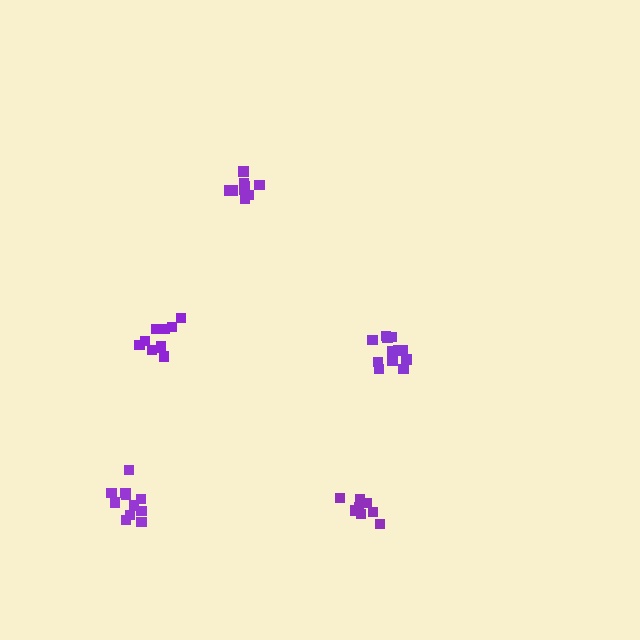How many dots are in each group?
Group 1: 12 dots, Group 2: 10 dots, Group 3: 8 dots, Group 4: 11 dots, Group 5: 9 dots (50 total).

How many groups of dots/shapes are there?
There are 5 groups.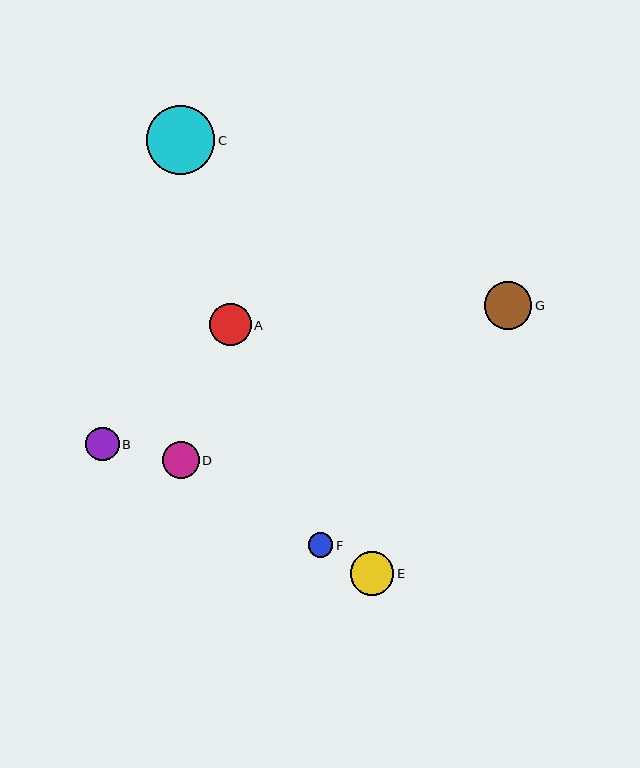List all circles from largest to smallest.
From largest to smallest: C, G, E, A, D, B, F.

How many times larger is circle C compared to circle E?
Circle C is approximately 1.6 times the size of circle E.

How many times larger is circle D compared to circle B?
Circle D is approximately 1.1 times the size of circle B.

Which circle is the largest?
Circle C is the largest with a size of approximately 68 pixels.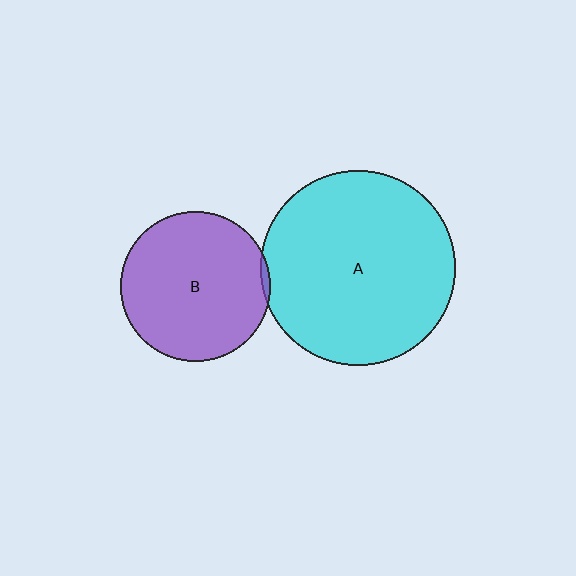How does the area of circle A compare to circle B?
Approximately 1.7 times.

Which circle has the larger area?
Circle A (cyan).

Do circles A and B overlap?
Yes.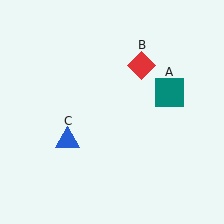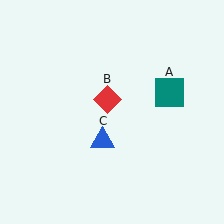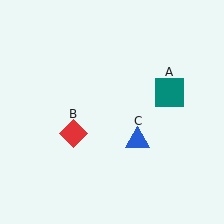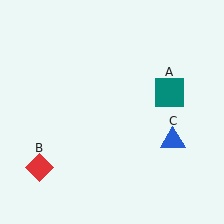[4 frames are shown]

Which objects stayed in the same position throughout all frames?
Teal square (object A) remained stationary.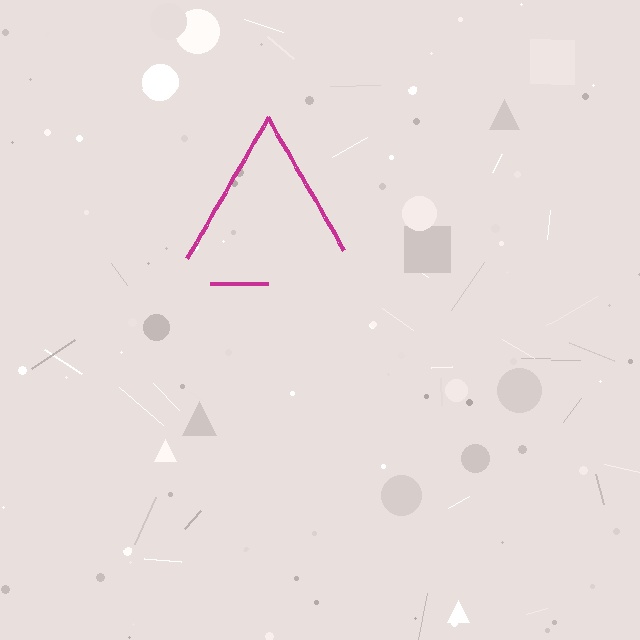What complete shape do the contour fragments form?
The contour fragments form a triangle.